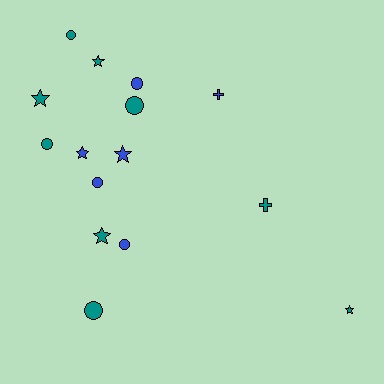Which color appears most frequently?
Teal, with 9 objects.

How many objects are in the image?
There are 15 objects.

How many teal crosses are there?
There is 1 teal cross.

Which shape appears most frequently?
Circle, with 7 objects.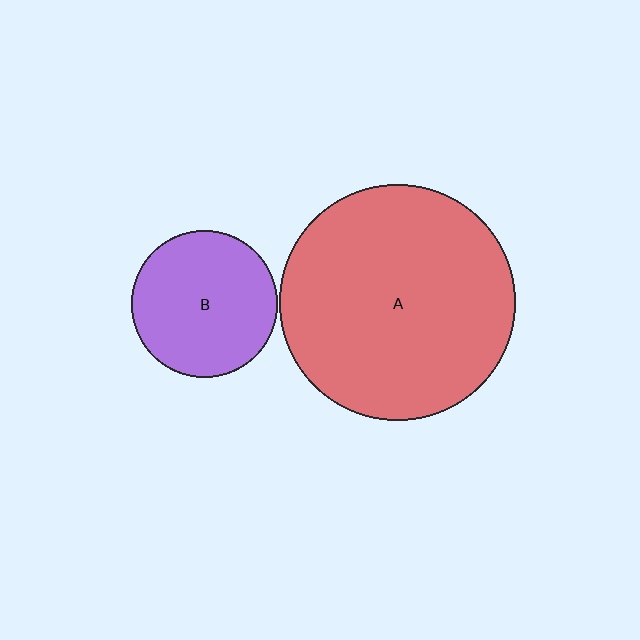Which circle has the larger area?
Circle A (red).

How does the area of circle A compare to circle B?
Approximately 2.6 times.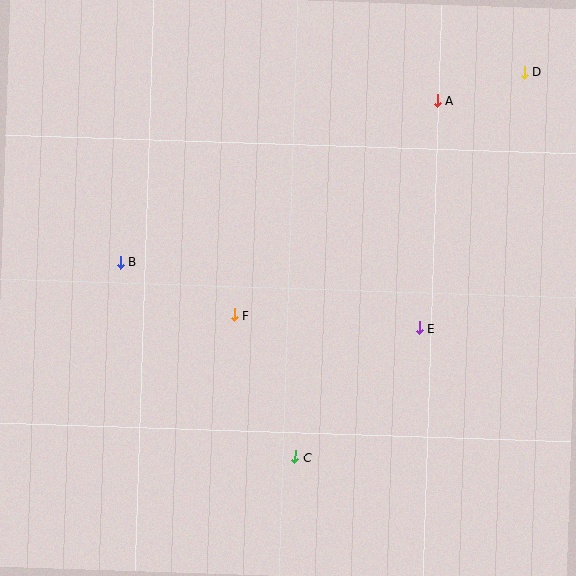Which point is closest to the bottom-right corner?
Point E is closest to the bottom-right corner.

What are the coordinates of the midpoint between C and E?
The midpoint between C and E is at (357, 393).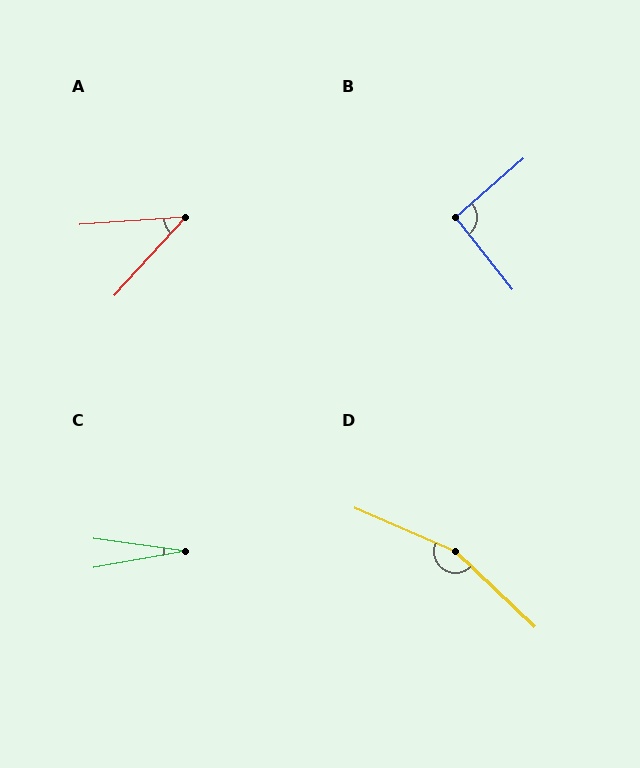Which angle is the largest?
D, at approximately 160 degrees.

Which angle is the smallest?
C, at approximately 18 degrees.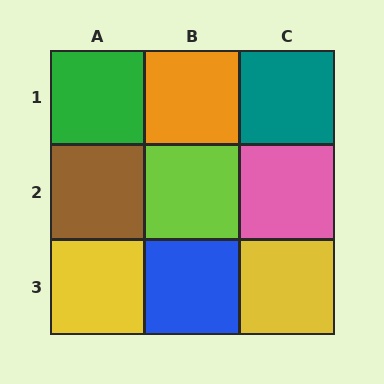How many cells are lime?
1 cell is lime.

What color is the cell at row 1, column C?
Teal.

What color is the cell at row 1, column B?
Orange.